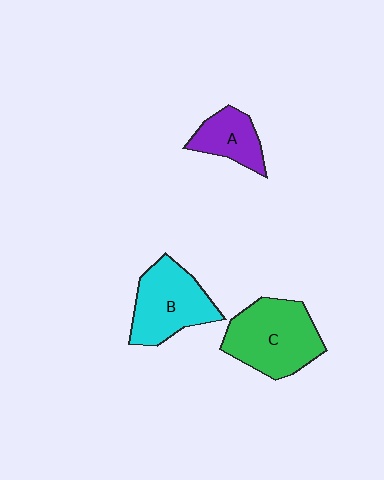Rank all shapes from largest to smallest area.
From largest to smallest: C (green), B (cyan), A (purple).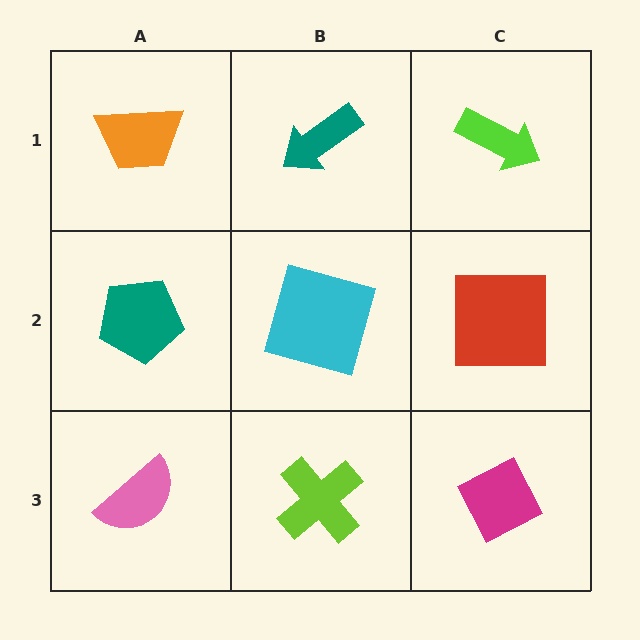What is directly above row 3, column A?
A teal pentagon.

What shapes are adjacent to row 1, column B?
A cyan square (row 2, column B), an orange trapezoid (row 1, column A), a lime arrow (row 1, column C).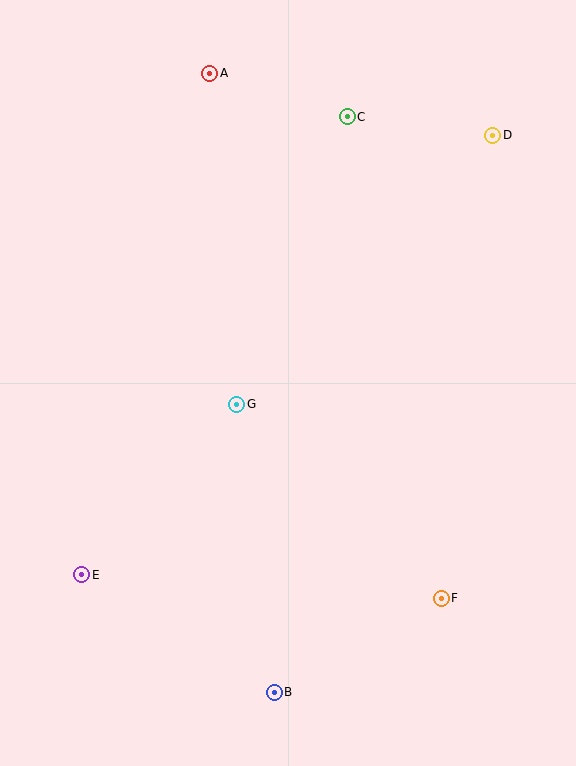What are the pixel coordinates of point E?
Point E is at (82, 575).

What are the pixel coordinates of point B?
Point B is at (274, 692).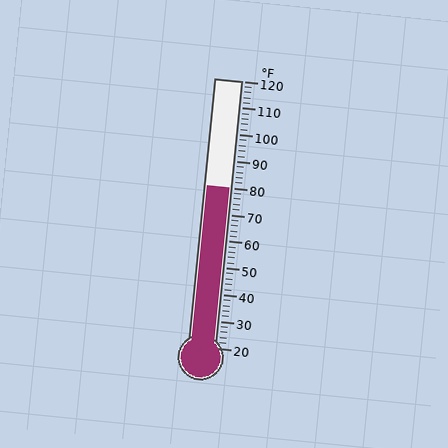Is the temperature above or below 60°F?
The temperature is above 60°F.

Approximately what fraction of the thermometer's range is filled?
The thermometer is filled to approximately 60% of its range.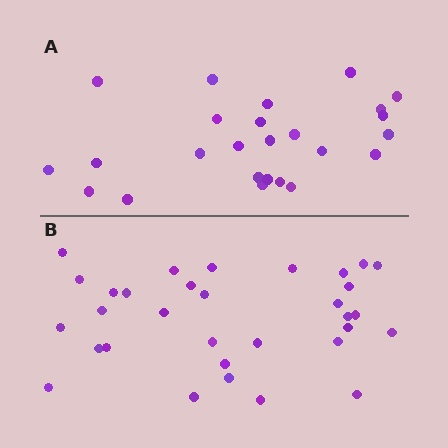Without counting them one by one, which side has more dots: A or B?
Region B (the bottom region) has more dots.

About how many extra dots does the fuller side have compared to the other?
Region B has roughly 8 or so more dots than region A.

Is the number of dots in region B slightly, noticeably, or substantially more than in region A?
Region B has noticeably more, but not dramatically so. The ratio is roughly 1.3 to 1.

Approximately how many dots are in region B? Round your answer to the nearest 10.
About 30 dots. (The exact count is 32, which rounds to 30.)